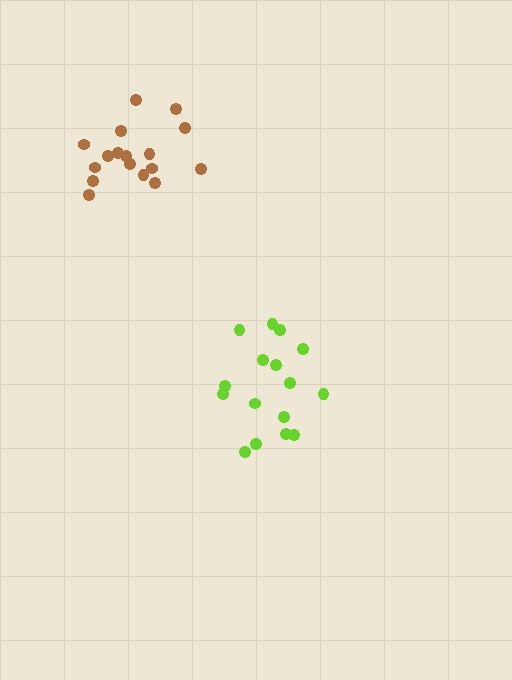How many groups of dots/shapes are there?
There are 2 groups.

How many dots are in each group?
Group 1: 16 dots, Group 2: 17 dots (33 total).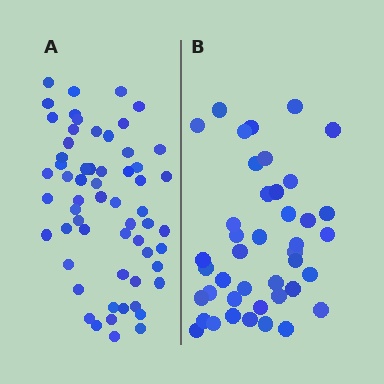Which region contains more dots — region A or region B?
Region A (the left region) has more dots.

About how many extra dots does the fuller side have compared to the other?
Region A has approximately 20 more dots than region B.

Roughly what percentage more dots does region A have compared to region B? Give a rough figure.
About 45% more.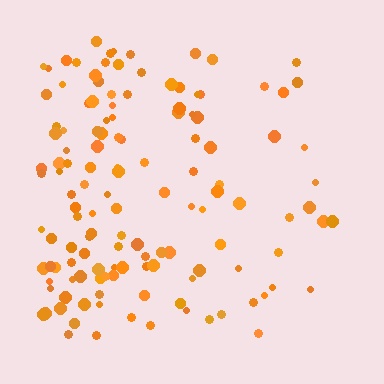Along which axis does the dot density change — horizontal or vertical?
Horizontal.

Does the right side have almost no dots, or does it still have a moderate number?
Still a moderate number, just noticeably fewer than the left.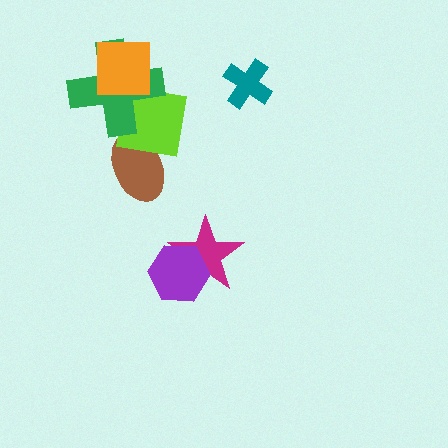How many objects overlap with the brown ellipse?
1 object overlaps with the brown ellipse.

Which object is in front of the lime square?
The green cross is in front of the lime square.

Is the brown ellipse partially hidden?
Yes, it is partially covered by another shape.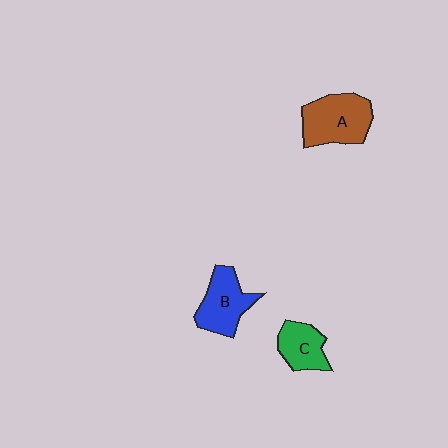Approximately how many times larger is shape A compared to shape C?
Approximately 1.6 times.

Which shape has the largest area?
Shape A (brown).